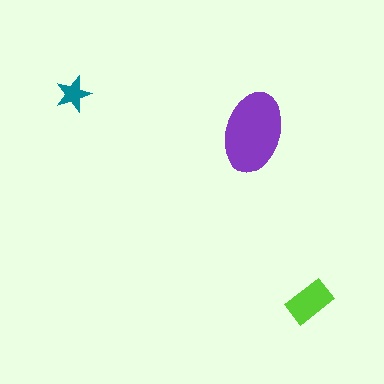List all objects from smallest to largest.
The teal star, the lime rectangle, the purple ellipse.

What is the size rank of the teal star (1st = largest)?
3rd.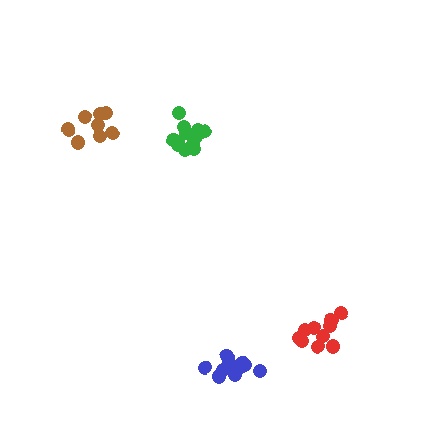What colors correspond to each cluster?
The clusters are colored: red, blue, green, brown.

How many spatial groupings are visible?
There are 4 spatial groupings.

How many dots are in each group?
Group 1: 10 dots, Group 2: 10 dots, Group 3: 12 dots, Group 4: 8 dots (40 total).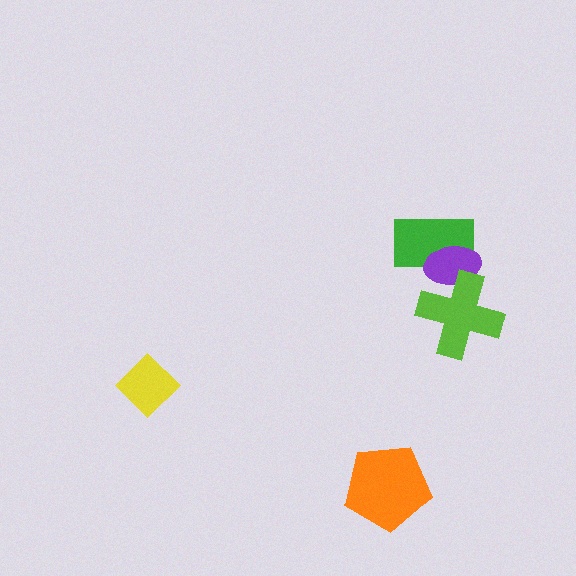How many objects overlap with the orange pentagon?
0 objects overlap with the orange pentagon.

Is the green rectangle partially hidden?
Yes, it is partially covered by another shape.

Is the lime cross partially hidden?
No, no other shape covers it.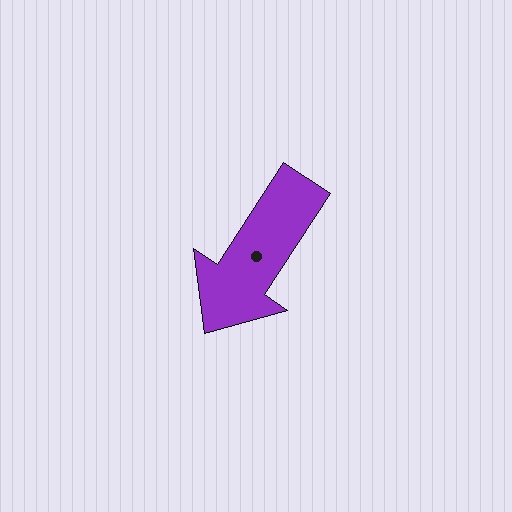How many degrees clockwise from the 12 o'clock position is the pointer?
Approximately 213 degrees.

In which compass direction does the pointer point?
Southwest.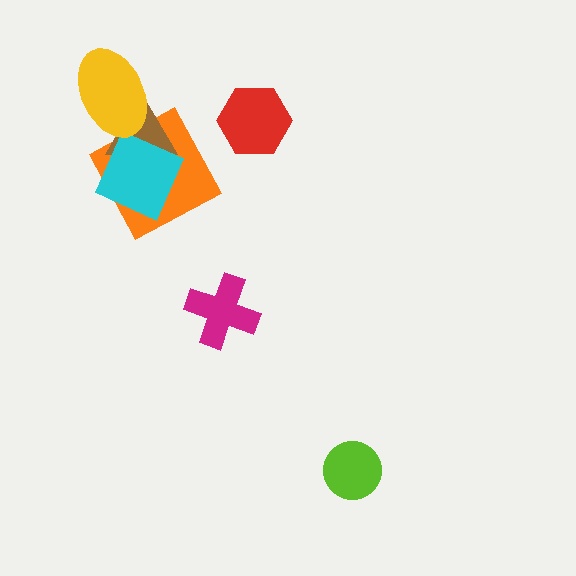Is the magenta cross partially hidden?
No, no other shape covers it.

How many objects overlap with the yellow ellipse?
1 object overlaps with the yellow ellipse.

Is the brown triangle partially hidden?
Yes, it is partially covered by another shape.